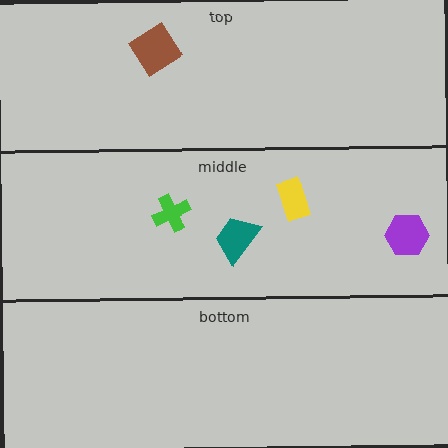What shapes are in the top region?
The brown diamond.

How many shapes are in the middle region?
4.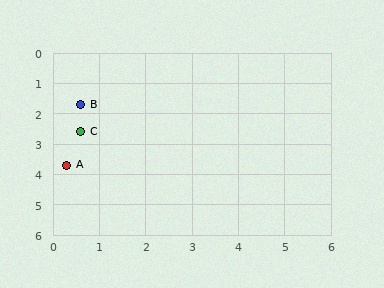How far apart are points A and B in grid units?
Points A and B are about 2.0 grid units apart.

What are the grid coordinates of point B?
Point B is at approximately (0.6, 1.7).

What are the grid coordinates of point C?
Point C is at approximately (0.6, 2.6).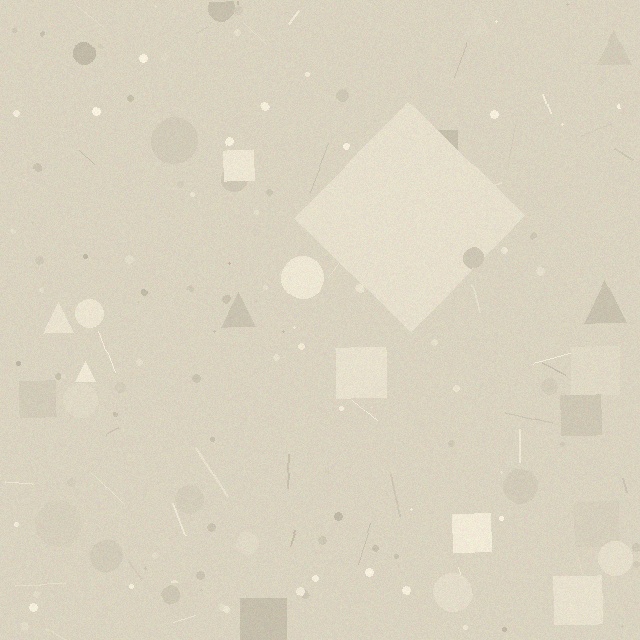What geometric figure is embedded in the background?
A diamond is embedded in the background.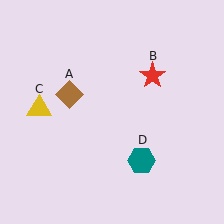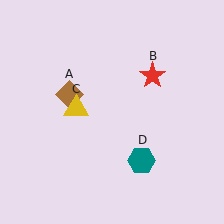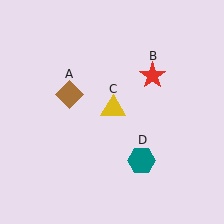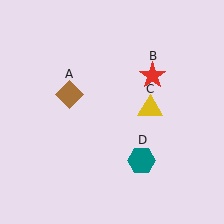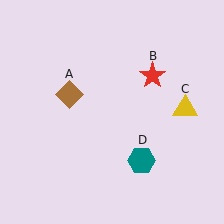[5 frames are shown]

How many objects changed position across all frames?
1 object changed position: yellow triangle (object C).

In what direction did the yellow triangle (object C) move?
The yellow triangle (object C) moved right.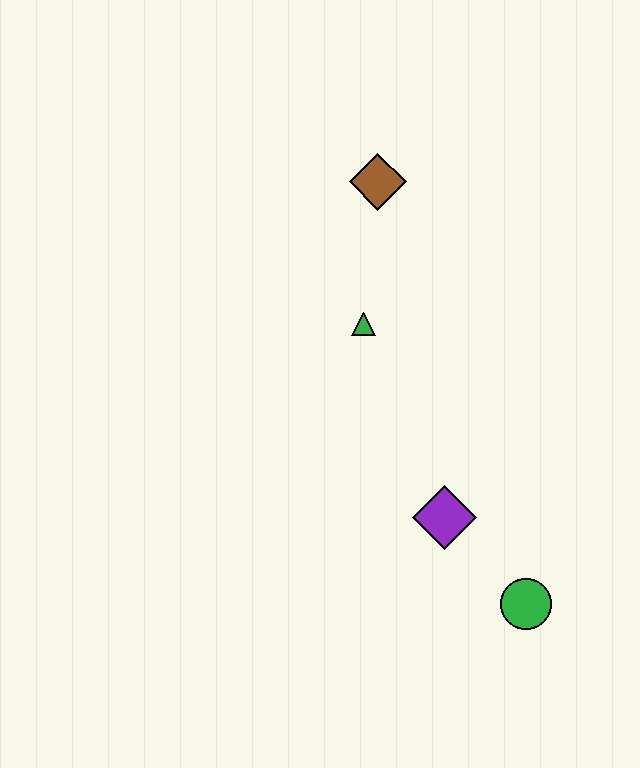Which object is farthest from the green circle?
The brown diamond is farthest from the green circle.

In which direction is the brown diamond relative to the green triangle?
The brown diamond is above the green triangle.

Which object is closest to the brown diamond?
The green triangle is closest to the brown diamond.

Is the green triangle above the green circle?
Yes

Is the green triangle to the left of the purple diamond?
Yes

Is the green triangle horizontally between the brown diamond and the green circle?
No